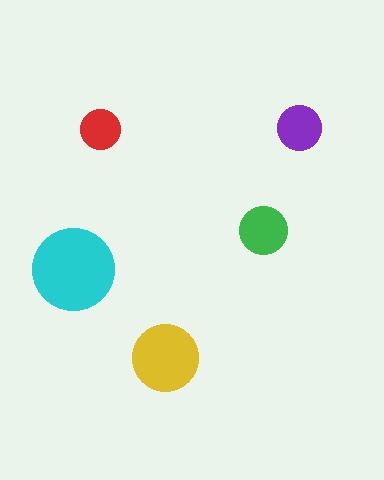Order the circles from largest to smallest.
the cyan one, the yellow one, the green one, the purple one, the red one.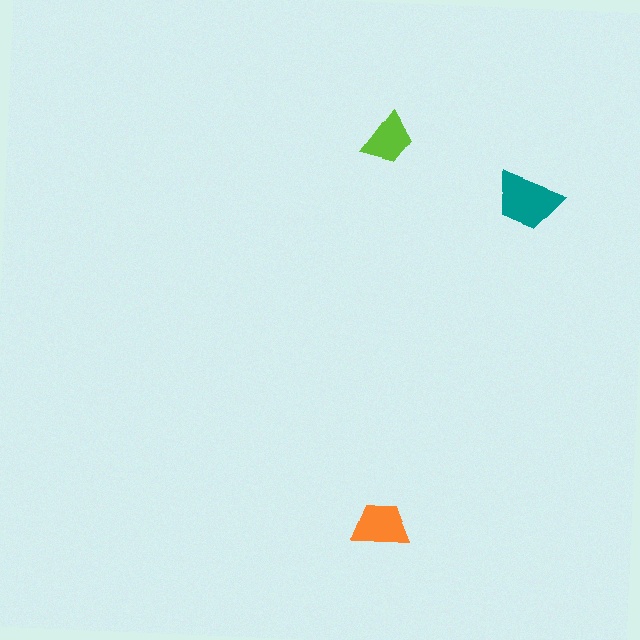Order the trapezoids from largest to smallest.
the teal one, the orange one, the lime one.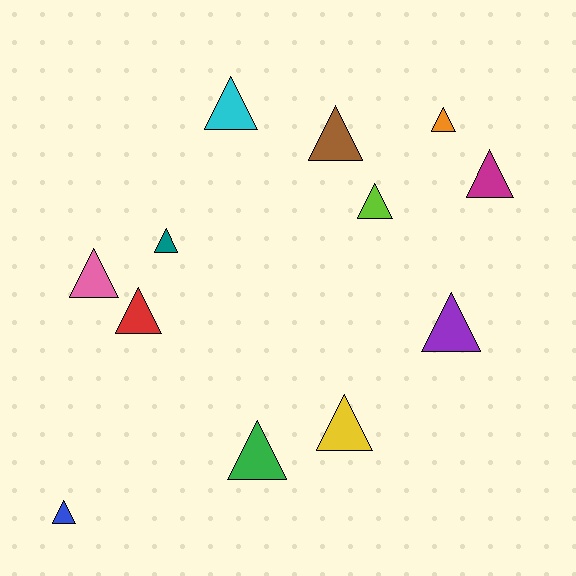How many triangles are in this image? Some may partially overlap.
There are 12 triangles.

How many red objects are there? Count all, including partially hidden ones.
There is 1 red object.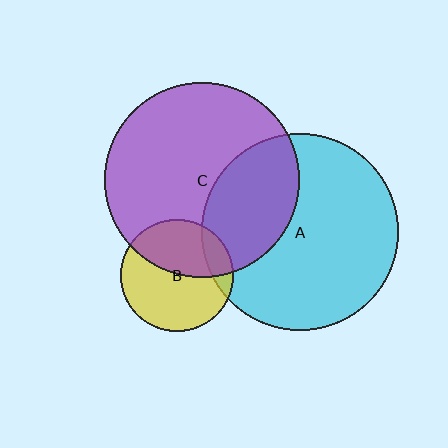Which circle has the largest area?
Circle A (cyan).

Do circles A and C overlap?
Yes.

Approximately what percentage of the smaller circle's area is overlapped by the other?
Approximately 30%.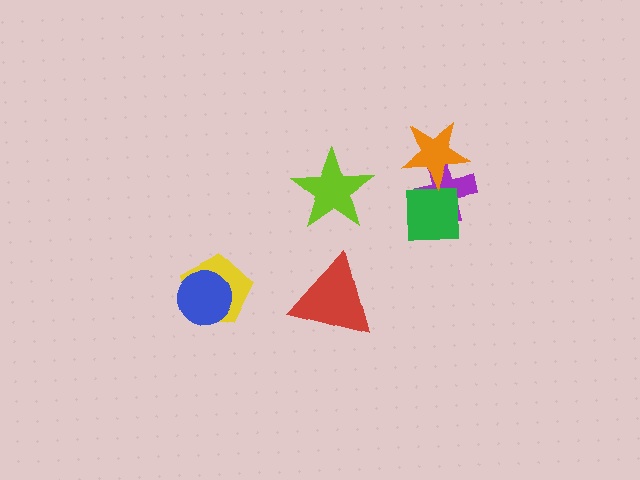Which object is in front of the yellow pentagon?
The blue circle is in front of the yellow pentagon.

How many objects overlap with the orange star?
1 object overlaps with the orange star.